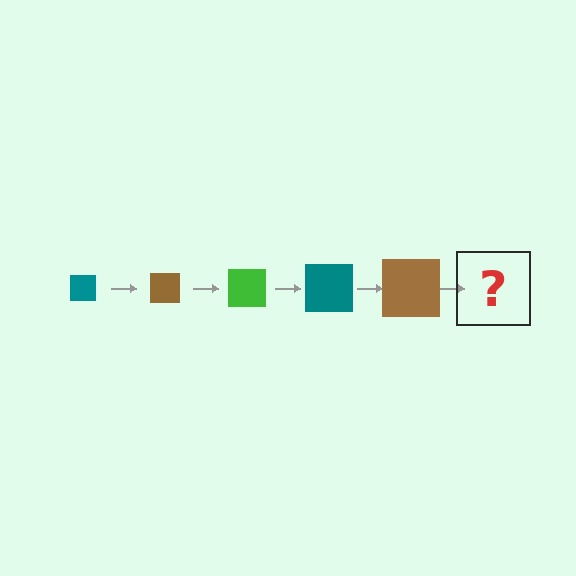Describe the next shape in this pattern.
It should be a green square, larger than the previous one.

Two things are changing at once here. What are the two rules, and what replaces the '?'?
The two rules are that the square grows larger each step and the color cycles through teal, brown, and green. The '?' should be a green square, larger than the previous one.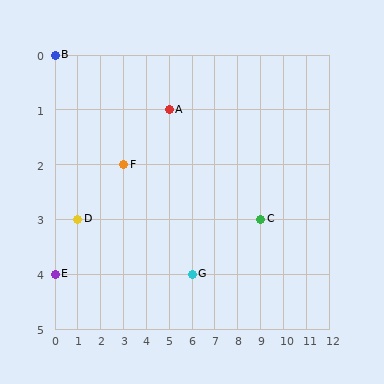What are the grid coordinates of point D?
Point D is at grid coordinates (1, 3).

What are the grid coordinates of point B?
Point B is at grid coordinates (0, 0).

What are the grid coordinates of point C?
Point C is at grid coordinates (9, 3).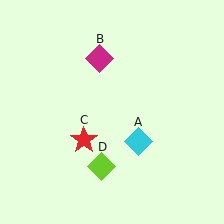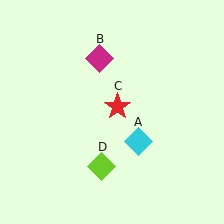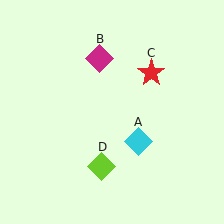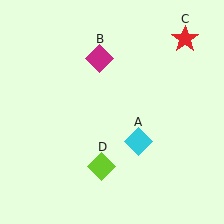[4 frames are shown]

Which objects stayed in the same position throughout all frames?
Cyan diamond (object A) and magenta diamond (object B) and lime diamond (object D) remained stationary.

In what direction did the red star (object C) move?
The red star (object C) moved up and to the right.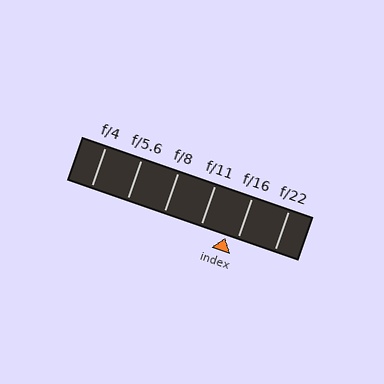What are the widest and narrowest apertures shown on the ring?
The widest aperture shown is f/4 and the narrowest is f/22.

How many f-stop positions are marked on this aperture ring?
There are 6 f-stop positions marked.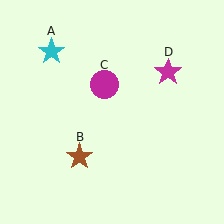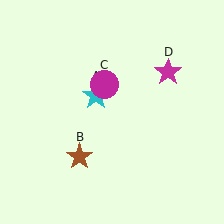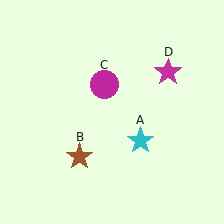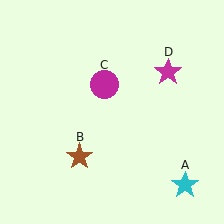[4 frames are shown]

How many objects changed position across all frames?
1 object changed position: cyan star (object A).